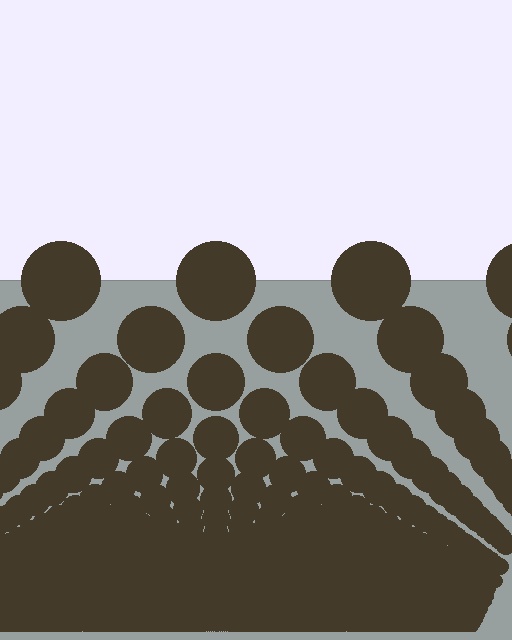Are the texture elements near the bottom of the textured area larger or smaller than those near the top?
Smaller. The gradient is inverted — elements near the bottom are smaller and denser.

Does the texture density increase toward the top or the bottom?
Density increases toward the bottom.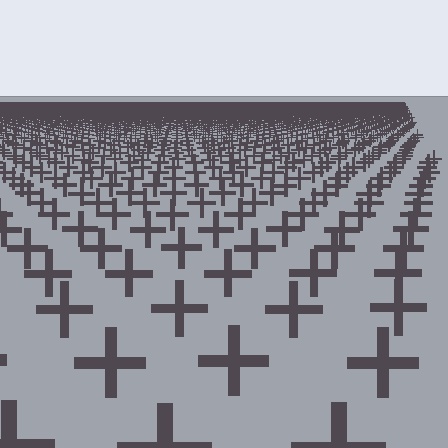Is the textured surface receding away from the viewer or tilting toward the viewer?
The surface is receding away from the viewer. Texture elements get smaller and denser toward the top.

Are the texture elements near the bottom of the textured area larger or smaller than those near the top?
Larger. Near the bottom, elements are closer to the viewer and appear at a bigger on-screen size.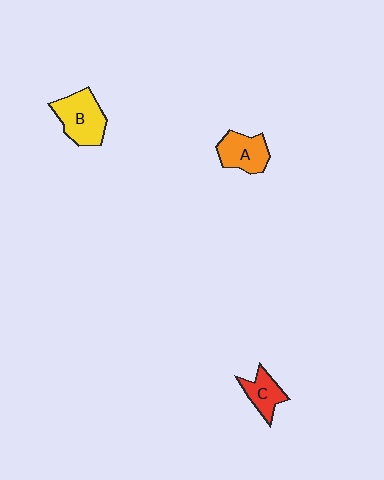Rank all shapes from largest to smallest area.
From largest to smallest: B (yellow), A (orange), C (red).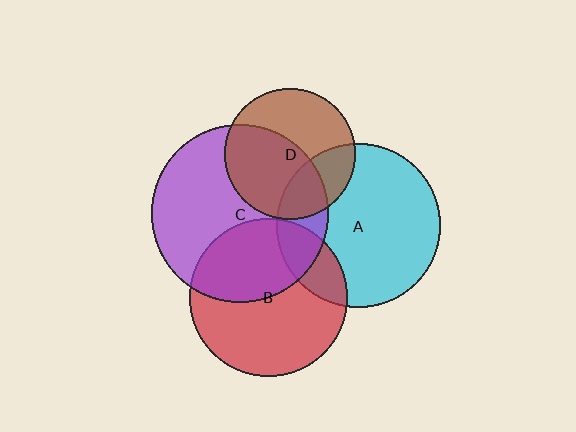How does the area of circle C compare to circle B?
Approximately 1.3 times.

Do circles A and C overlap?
Yes.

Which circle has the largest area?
Circle C (purple).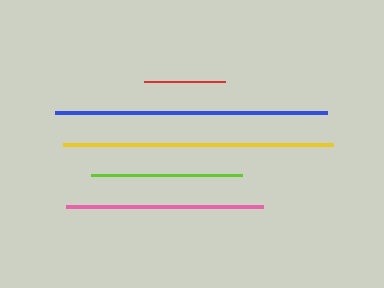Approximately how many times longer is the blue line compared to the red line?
The blue line is approximately 3.4 times the length of the red line.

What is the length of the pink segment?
The pink segment is approximately 197 pixels long.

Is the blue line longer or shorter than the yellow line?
The blue line is longer than the yellow line.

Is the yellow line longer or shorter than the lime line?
The yellow line is longer than the lime line.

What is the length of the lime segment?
The lime segment is approximately 151 pixels long.